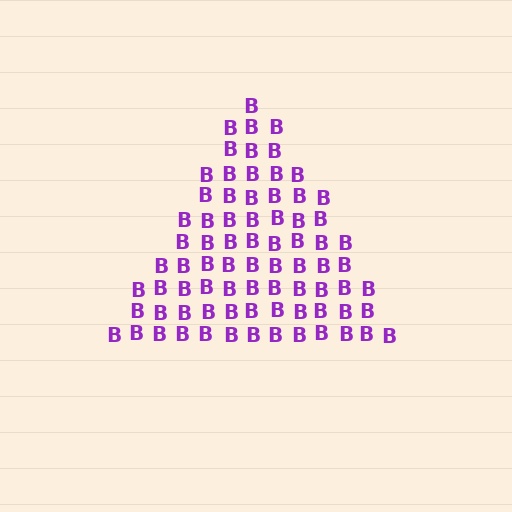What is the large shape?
The large shape is a triangle.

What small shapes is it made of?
It is made of small letter B's.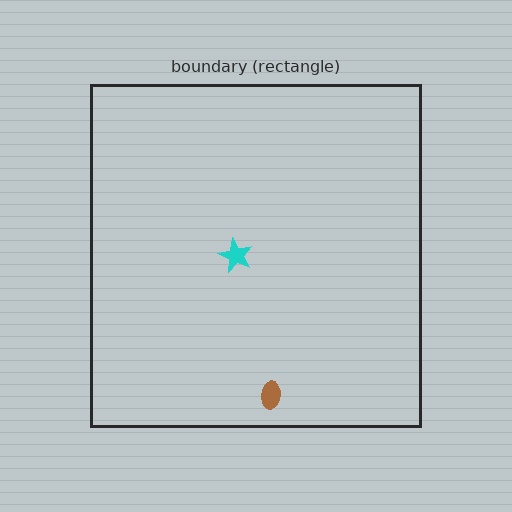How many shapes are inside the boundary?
2 inside, 0 outside.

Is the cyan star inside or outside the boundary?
Inside.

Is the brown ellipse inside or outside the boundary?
Inside.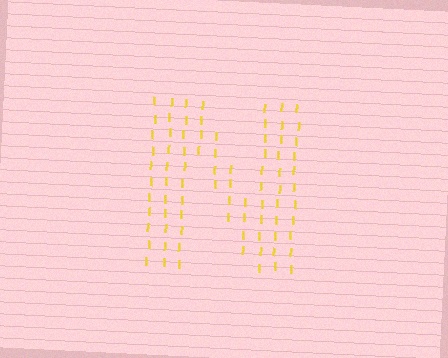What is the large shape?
The large shape is the letter N.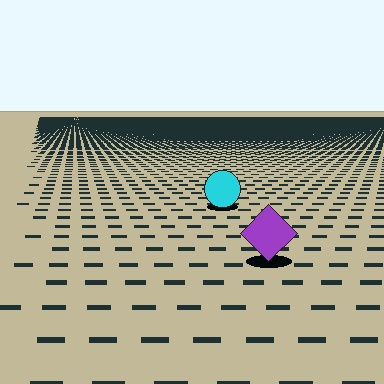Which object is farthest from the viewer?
The cyan circle is farthest from the viewer. It appears smaller and the ground texture around it is denser.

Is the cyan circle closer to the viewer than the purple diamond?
No. The purple diamond is closer — you can tell from the texture gradient: the ground texture is coarser near it.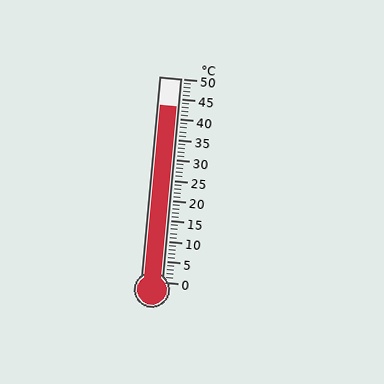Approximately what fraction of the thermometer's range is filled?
The thermometer is filled to approximately 85% of its range.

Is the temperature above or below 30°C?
The temperature is above 30°C.